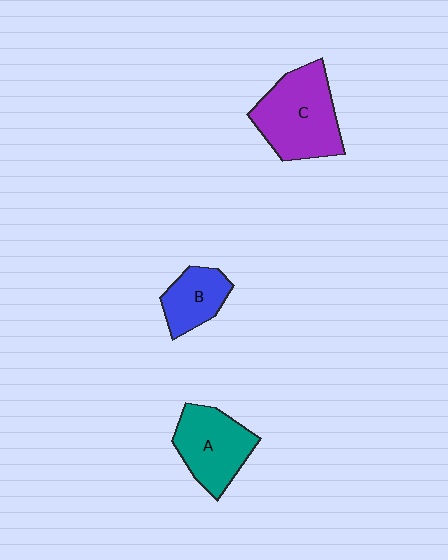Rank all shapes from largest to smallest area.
From largest to smallest: C (purple), A (teal), B (blue).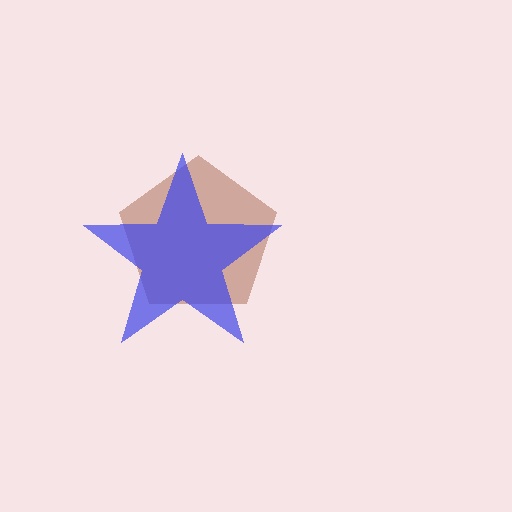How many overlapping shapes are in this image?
There are 2 overlapping shapes in the image.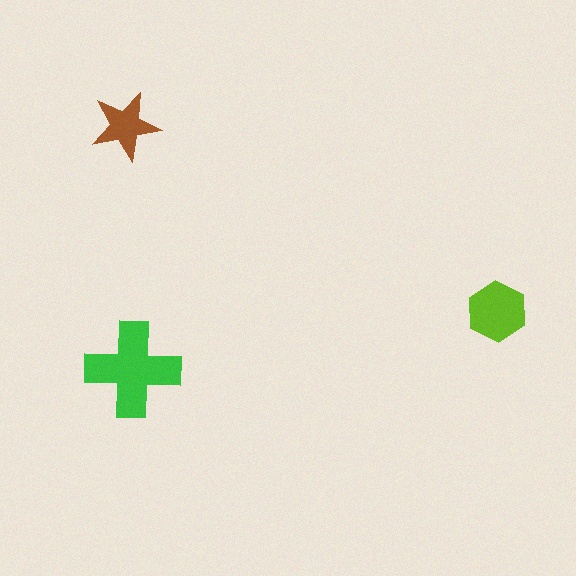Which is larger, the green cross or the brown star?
The green cross.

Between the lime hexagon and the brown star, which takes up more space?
The lime hexagon.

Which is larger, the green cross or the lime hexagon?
The green cross.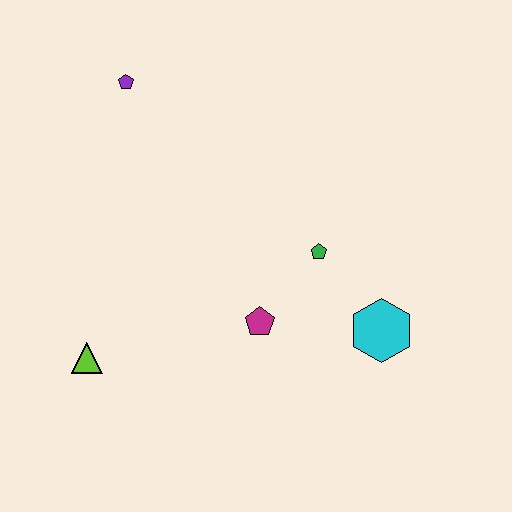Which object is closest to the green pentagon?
The magenta pentagon is closest to the green pentagon.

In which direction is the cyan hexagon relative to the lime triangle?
The cyan hexagon is to the right of the lime triangle.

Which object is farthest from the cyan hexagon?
The purple pentagon is farthest from the cyan hexagon.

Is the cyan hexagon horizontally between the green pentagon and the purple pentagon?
No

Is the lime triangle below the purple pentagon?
Yes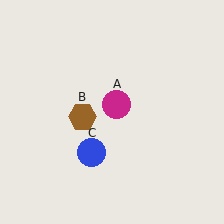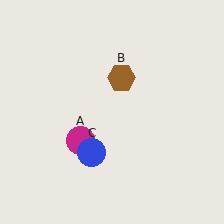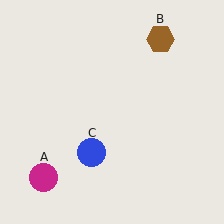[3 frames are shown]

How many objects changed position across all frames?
2 objects changed position: magenta circle (object A), brown hexagon (object B).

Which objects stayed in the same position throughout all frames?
Blue circle (object C) remained stationary.